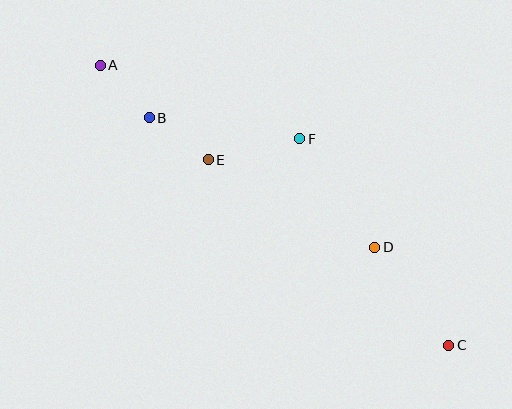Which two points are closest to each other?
Points A and B are closest to each other.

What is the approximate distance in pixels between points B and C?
The distance between B and C is approximately 376 pixels.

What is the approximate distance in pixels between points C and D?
The distance between C and D is approximately 123 pixels.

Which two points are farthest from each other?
Points A and C are farthest from each other.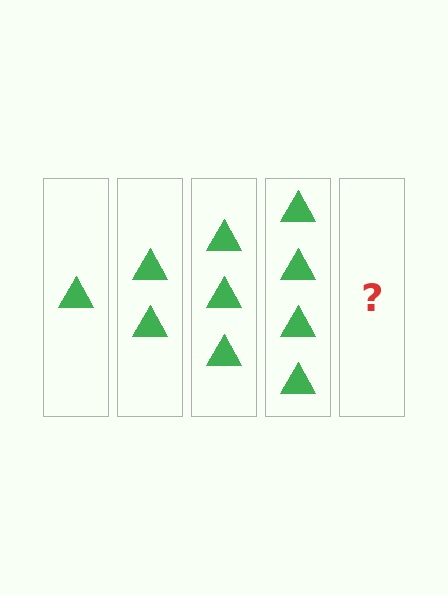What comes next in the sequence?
The next element should be 5 triangles.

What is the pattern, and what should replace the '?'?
The pattern is that each step adds one more triangle. The '?' should be 5 triangles.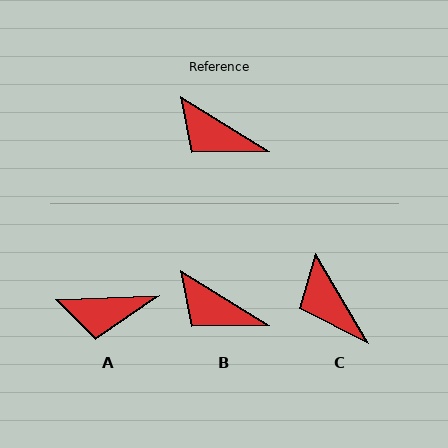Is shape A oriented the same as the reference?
No, it is off by about 34 degrees.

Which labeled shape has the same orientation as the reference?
B.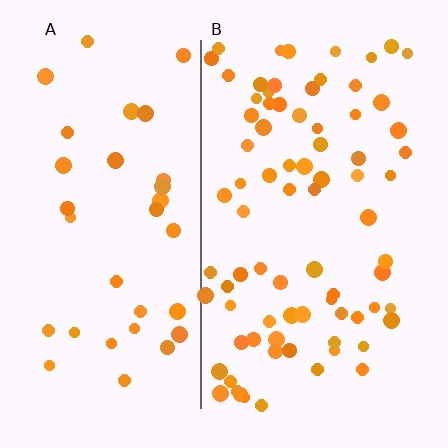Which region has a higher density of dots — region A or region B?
B (the right).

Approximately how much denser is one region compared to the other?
Approximately 2.3× — region B over region A.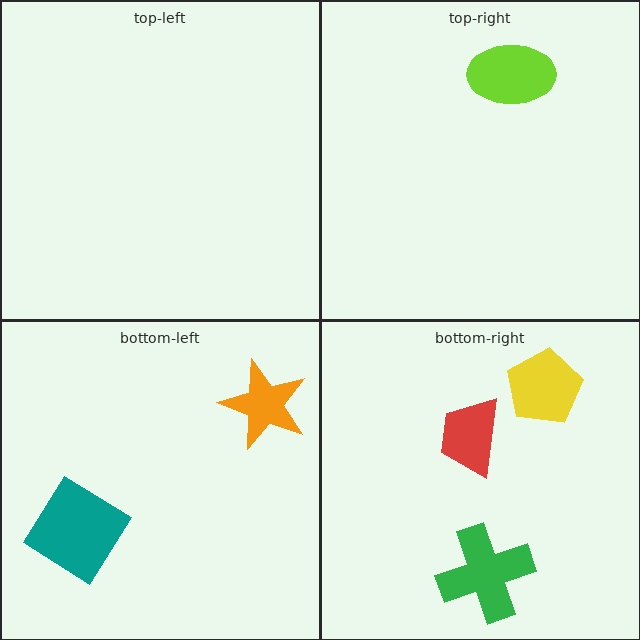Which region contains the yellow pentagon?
The bottom-right region.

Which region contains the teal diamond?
The bottom-left region.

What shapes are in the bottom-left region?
The teal diamond, the orange star.